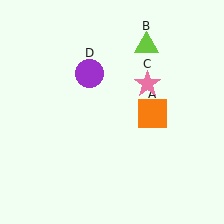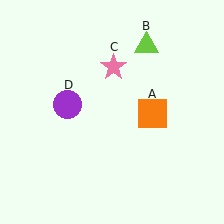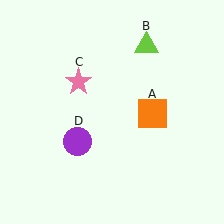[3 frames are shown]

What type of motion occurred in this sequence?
The pink star (object C), purple circle (object D) rotated counterclockwise around the center of the scene.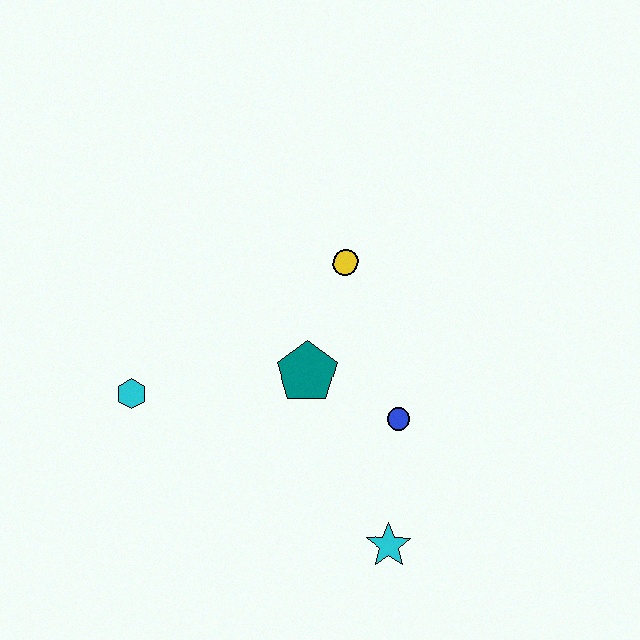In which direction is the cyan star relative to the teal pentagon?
The cyan star is below the teal pentagon.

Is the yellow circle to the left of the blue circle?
Yes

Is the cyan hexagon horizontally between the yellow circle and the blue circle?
No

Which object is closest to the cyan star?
The blue circle is closest to the cyan star.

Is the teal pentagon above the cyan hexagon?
Yes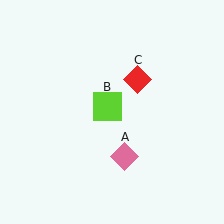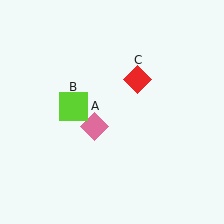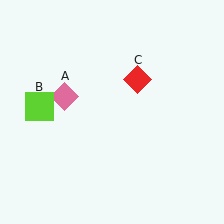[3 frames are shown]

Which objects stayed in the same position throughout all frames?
Red diamond (object C) remained stationary.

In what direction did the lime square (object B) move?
The lime square (object B) moved left.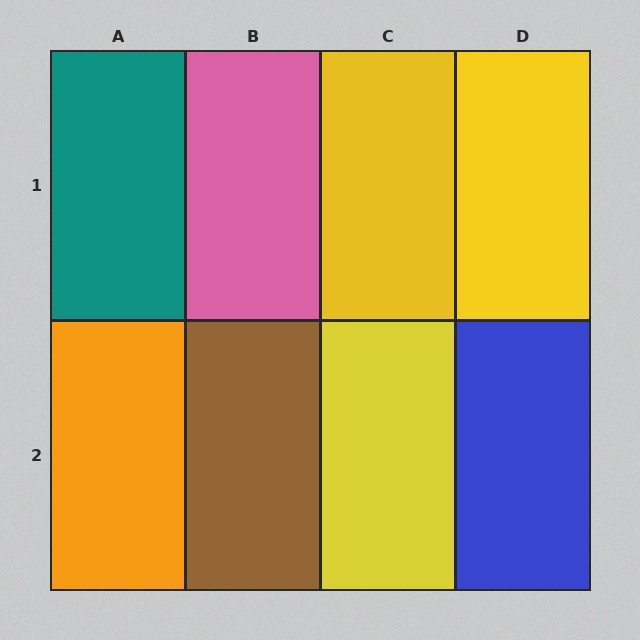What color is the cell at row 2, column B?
Brown.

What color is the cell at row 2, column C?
Yellow.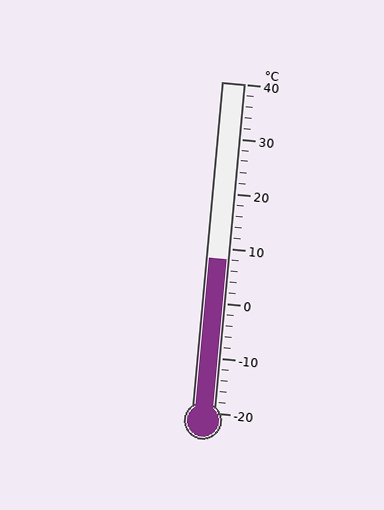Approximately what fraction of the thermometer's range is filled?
The thermometer is filled to approximately 45% of its range.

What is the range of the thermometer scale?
The thermometer scale ranges from -20°C to 40°C.